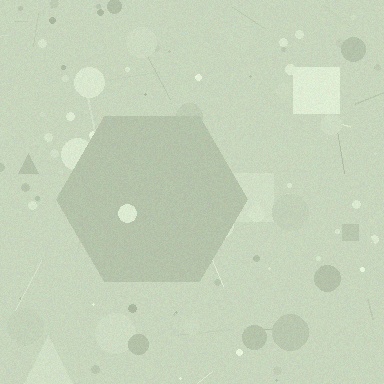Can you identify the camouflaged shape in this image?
The camouflaged shape is a hexagon.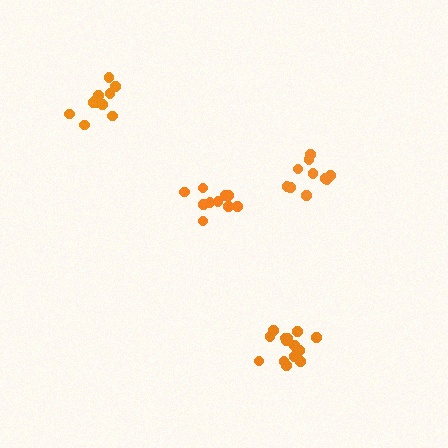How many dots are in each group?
Group 1: 11 dots, Group 2: 11 dots, Group 3: 11 dots, Group 4: 14 dots (47 total).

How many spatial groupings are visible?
There are 4 spatial groupings.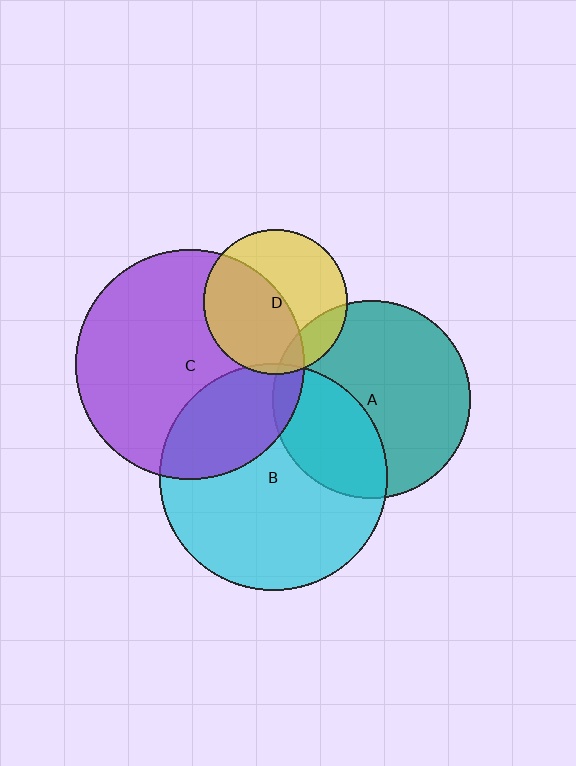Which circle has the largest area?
Circle C (purple).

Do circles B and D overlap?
Yes.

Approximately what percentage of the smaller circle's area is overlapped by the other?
Approximately 5%.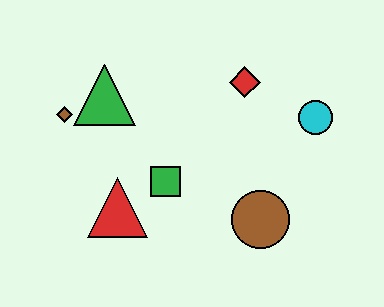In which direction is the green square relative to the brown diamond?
The green square is to the right of the brown diamond.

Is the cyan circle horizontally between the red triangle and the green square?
No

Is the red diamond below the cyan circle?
No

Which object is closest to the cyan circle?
The red diamond is closest to the cyan circle.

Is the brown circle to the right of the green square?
Yes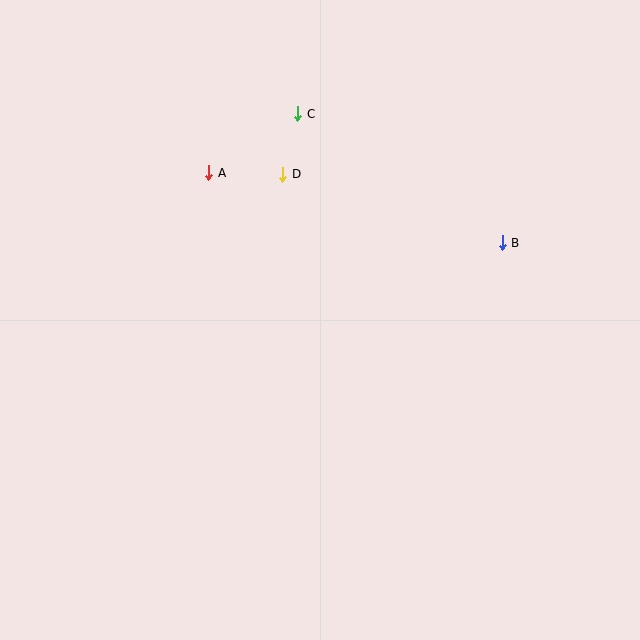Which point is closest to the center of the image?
Point D at (283, 174) is closest to the center.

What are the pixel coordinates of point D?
Point D is at (283, 174).